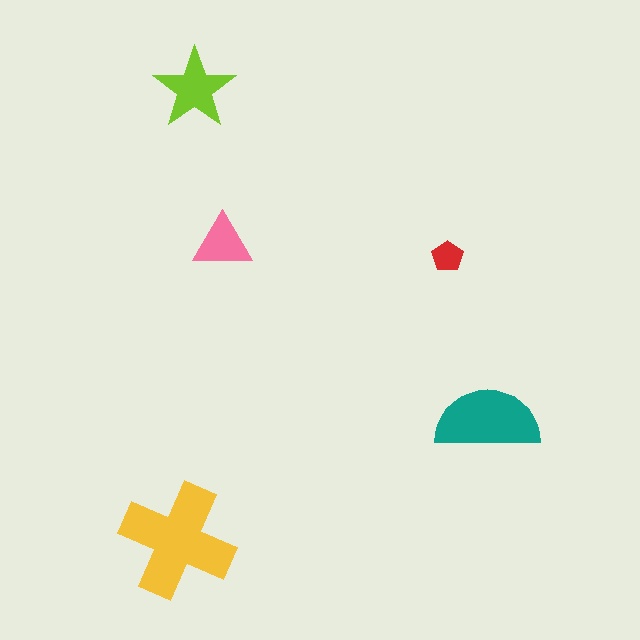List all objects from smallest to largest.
The red pentagon, the pink triangle, the lime star, the teal semicircle, the yellow cross.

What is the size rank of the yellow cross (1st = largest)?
1st.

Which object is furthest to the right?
The teal semicircle is rightmost.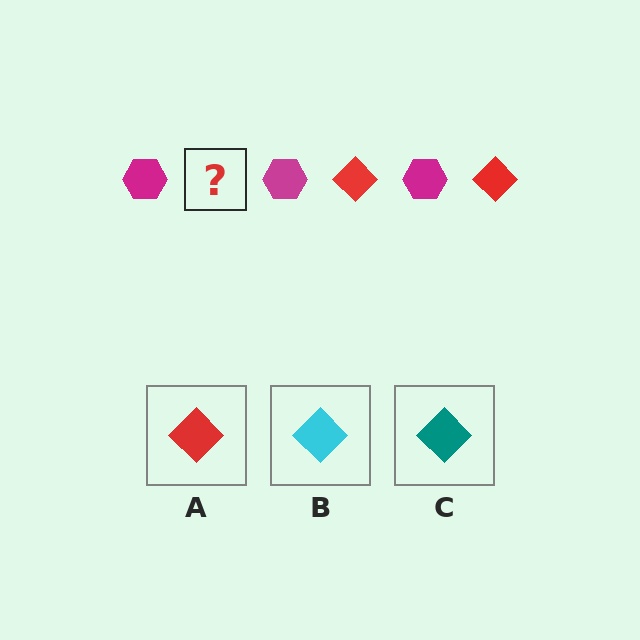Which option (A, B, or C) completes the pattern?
A.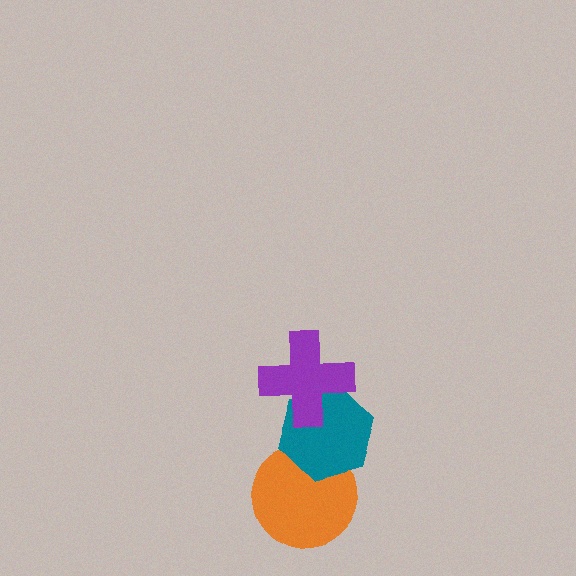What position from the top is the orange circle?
The orange circle is 3rd from the top.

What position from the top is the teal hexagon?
The teal hexagon is 2nd from the top.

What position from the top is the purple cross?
The purple cross is 1st from the top.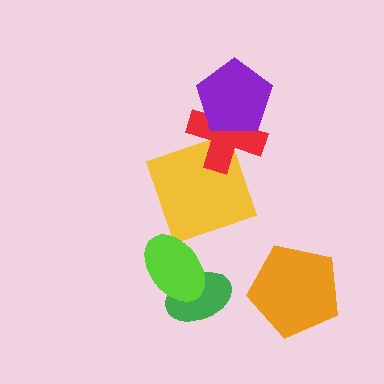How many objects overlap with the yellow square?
1 object overlaps with the yellow square.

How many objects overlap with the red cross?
2 objects overlap with the red cross.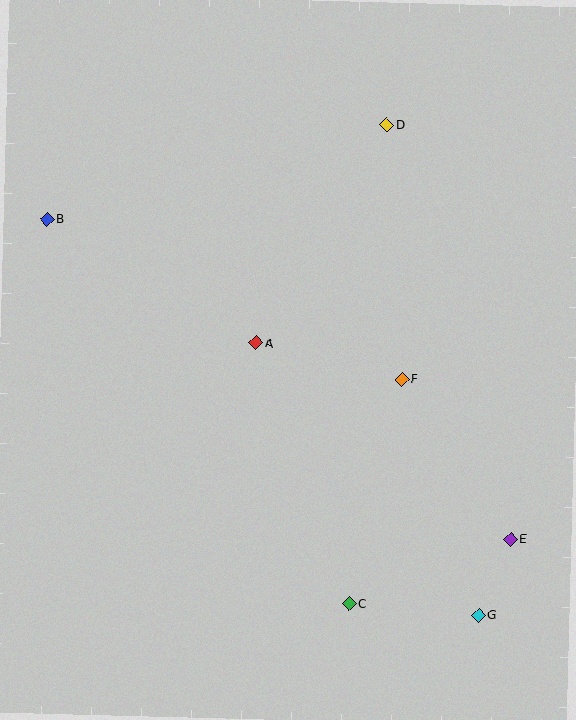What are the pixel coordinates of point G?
Point G is at (479, 615).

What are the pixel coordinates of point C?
Point C is at (349, 604).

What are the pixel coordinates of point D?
Point D is at (387, 125).